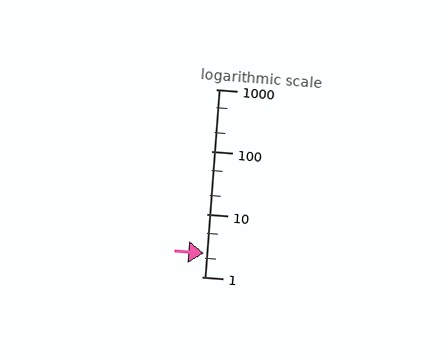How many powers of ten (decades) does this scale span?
The scale spans 3 decades, from 1 to 1000.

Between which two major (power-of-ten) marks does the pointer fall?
The pointer is between 1 and 10.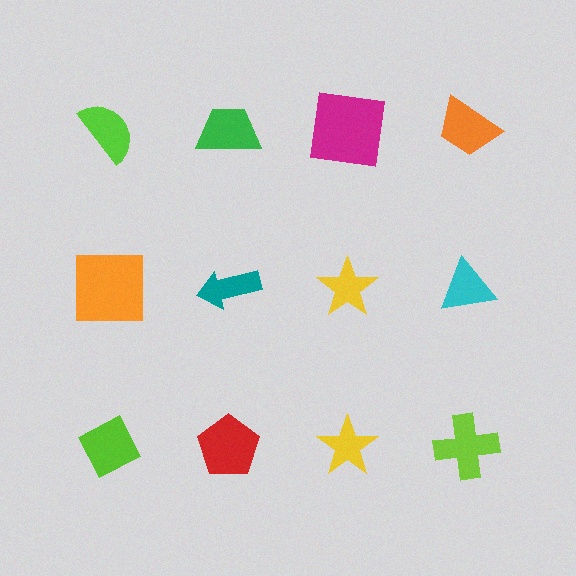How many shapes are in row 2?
4 shapes.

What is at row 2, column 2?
A teal arrow.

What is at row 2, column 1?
An orange square.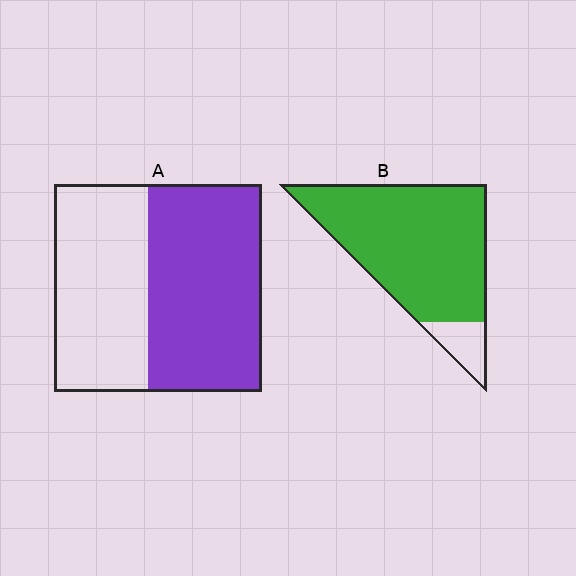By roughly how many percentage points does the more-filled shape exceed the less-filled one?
By roughly 35 percentage points (B over A).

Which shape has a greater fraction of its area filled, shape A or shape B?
Shape B.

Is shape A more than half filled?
Yes.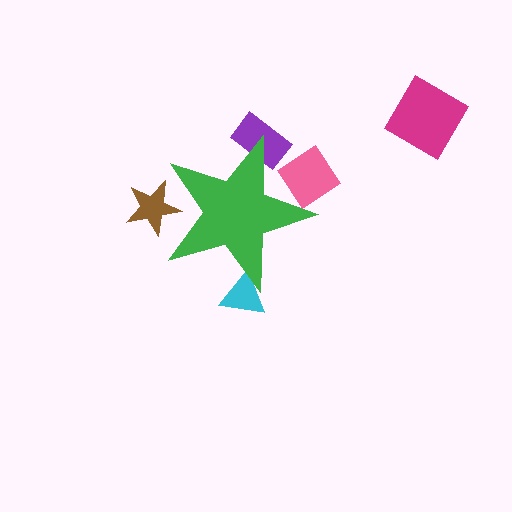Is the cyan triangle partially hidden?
Yes, the cyan triangle is partially hidden behind the green star.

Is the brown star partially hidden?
Yes, the brown star is partially hidden behind the green star.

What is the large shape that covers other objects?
A green star.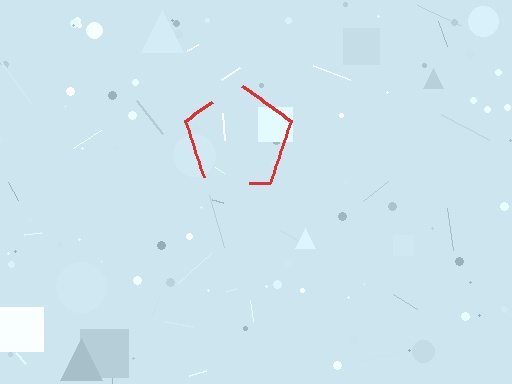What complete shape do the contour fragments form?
The contour fragments form a pentagon.